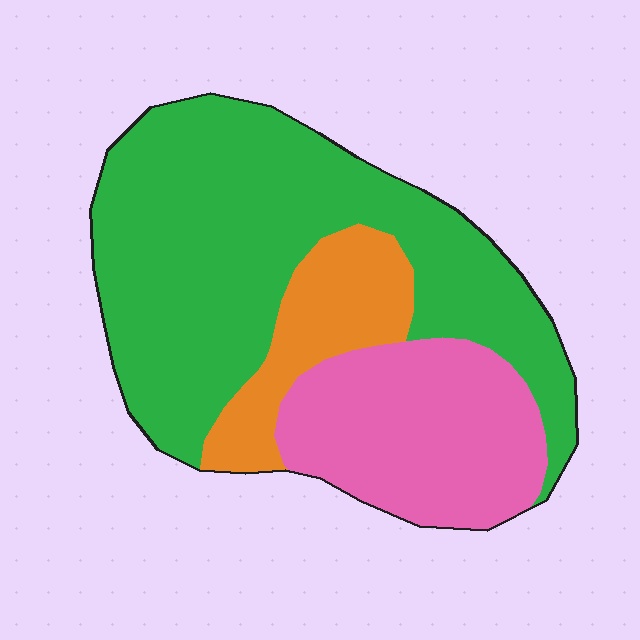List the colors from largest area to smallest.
From largest to smallest: green, pink, orange.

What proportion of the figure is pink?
Pink covers around 25% of the figure.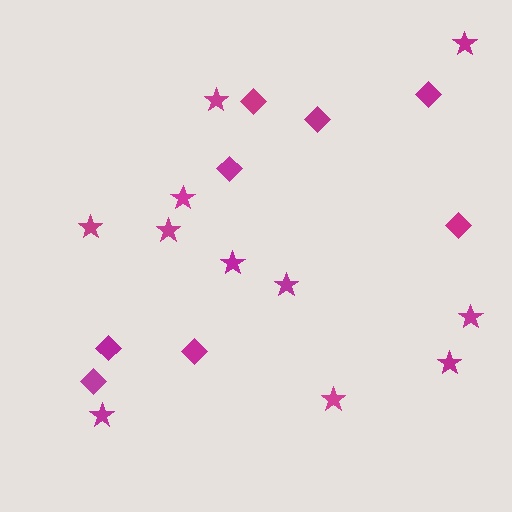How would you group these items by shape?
There are 2 groups: one group of diamonds (8) and one group of stars (11).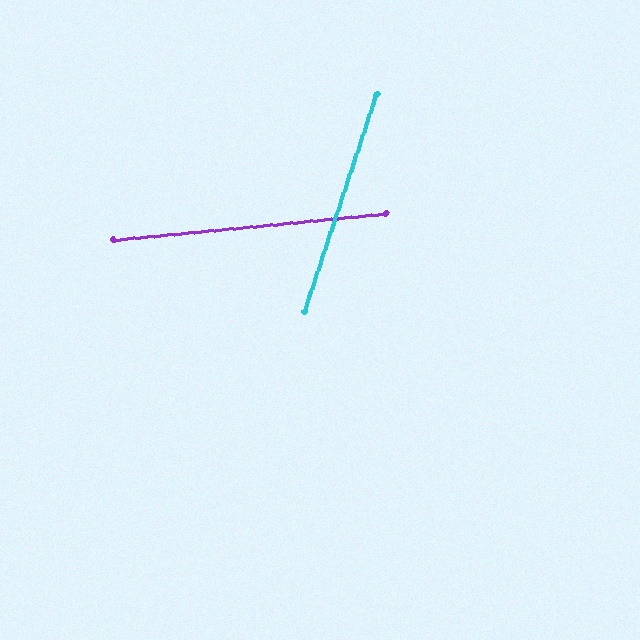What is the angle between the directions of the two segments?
Approximately 66 degrees.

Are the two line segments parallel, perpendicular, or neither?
Neither parallel nor perpendicular — they differ by about 66°.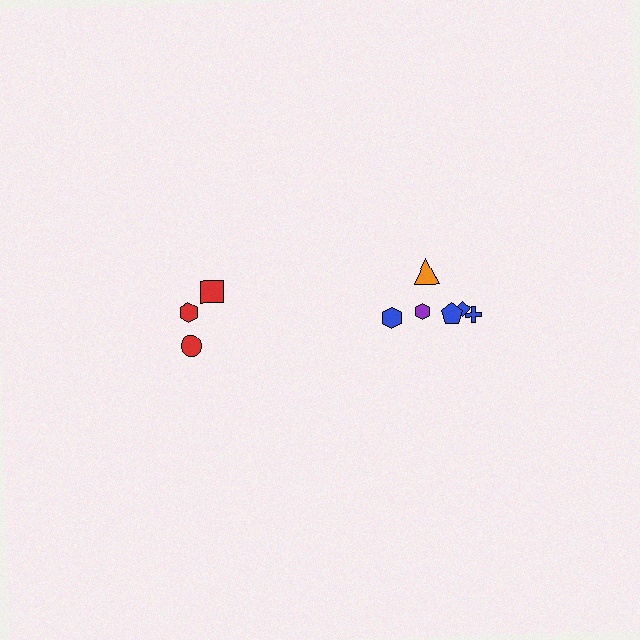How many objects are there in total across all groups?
There are 9 objects.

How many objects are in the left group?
There are 3 objects.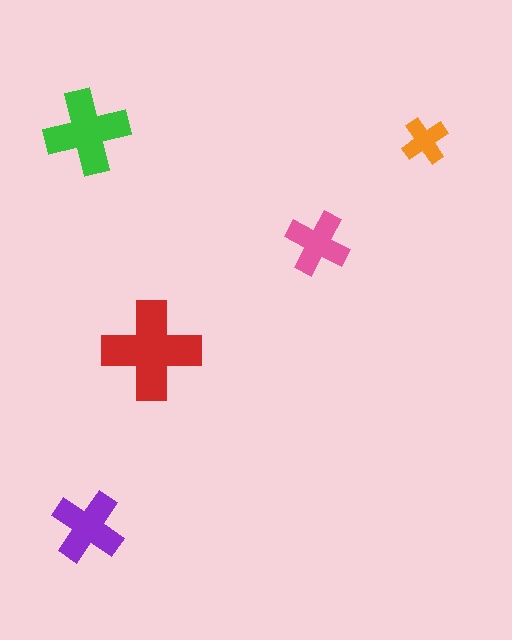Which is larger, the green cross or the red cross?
The red one.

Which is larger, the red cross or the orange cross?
The red one.